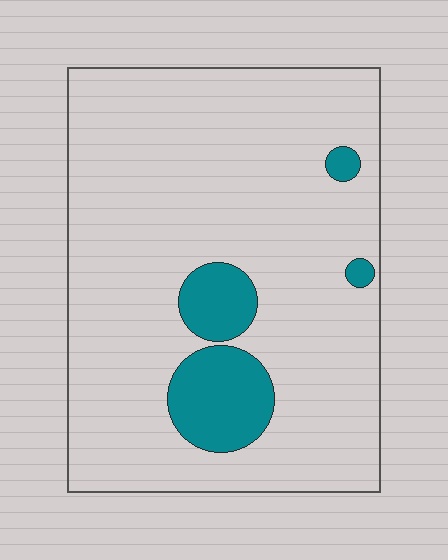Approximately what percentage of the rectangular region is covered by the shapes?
Approximately 10%.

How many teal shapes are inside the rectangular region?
4.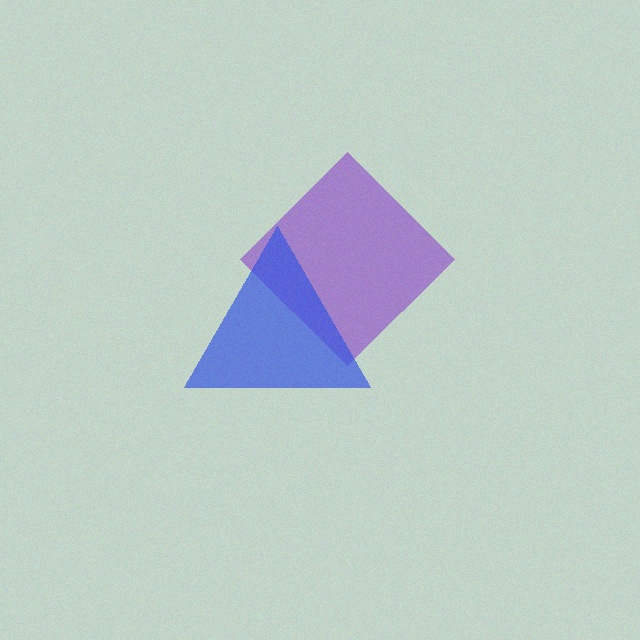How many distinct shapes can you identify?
There are 2 distinct shapes: a purple diamond, a blue triangle.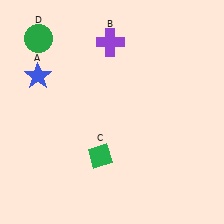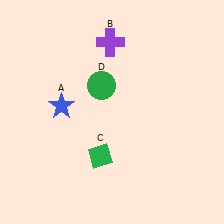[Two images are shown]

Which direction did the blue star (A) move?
The blue star (A) moved down.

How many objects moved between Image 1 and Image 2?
2 objects moved between the two images.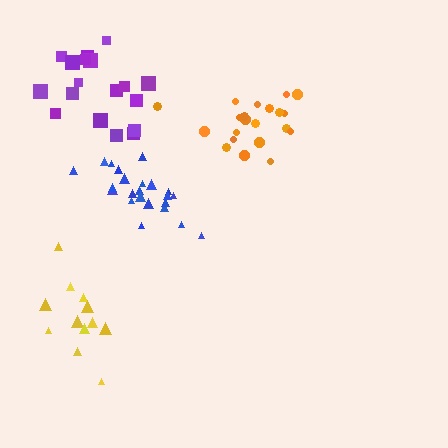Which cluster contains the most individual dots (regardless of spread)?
Blue (23).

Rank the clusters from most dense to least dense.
blue, orange, purple, yellow.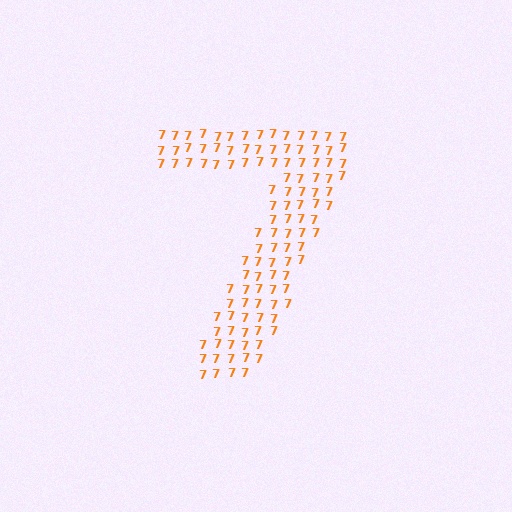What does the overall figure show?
The overall figure shows the digit 7.